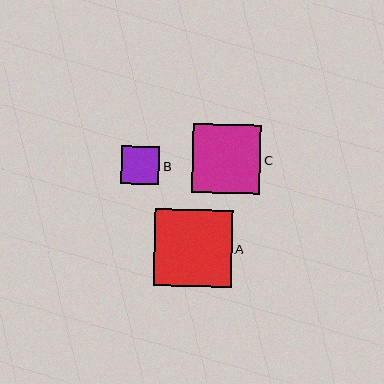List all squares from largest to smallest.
From largest to smallest: A, C, B.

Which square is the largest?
Square A is the largest with a size of approximately 77 pixels.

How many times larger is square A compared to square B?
Square A is approximately 2.0 times the size of square B.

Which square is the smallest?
Square B is the smallest with a size of approximately 39 pixels.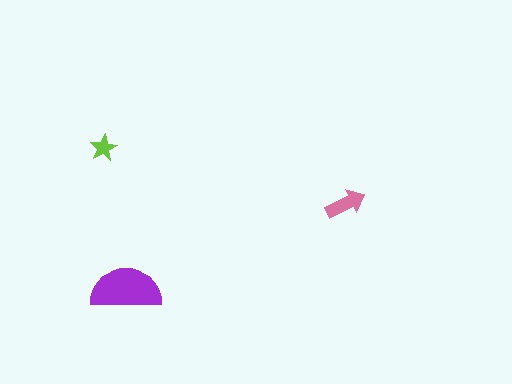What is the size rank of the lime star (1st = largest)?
3rd.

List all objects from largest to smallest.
The purple semicircle, the pink arrow, the lime star.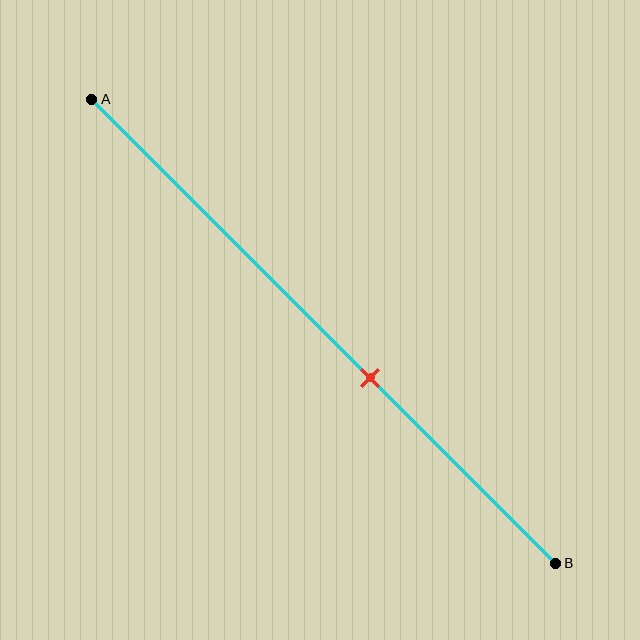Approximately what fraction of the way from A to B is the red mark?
The red mark is approximately 60% of the way from A to B.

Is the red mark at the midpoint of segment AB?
No, the mark is at about 60% from A, not at the 50% midpoint.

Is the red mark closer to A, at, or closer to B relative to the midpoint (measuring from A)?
The red mark is closer to point B than the midpoint of segment AB.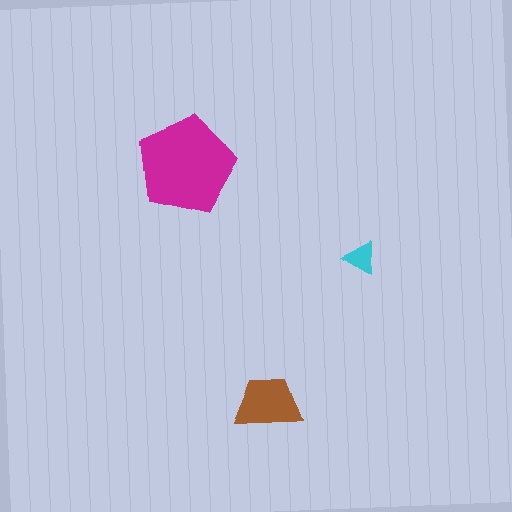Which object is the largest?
The magenta pentagon.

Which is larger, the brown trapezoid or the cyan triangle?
The brown trapezoid.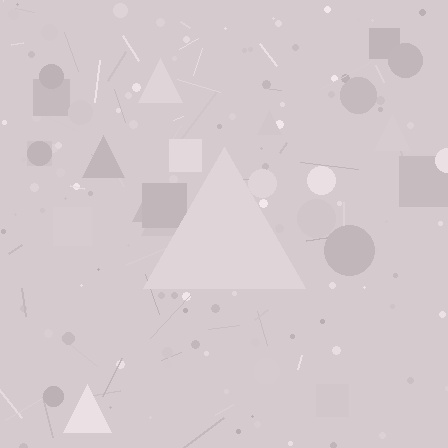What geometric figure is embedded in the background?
A triangle is embedded in the background.